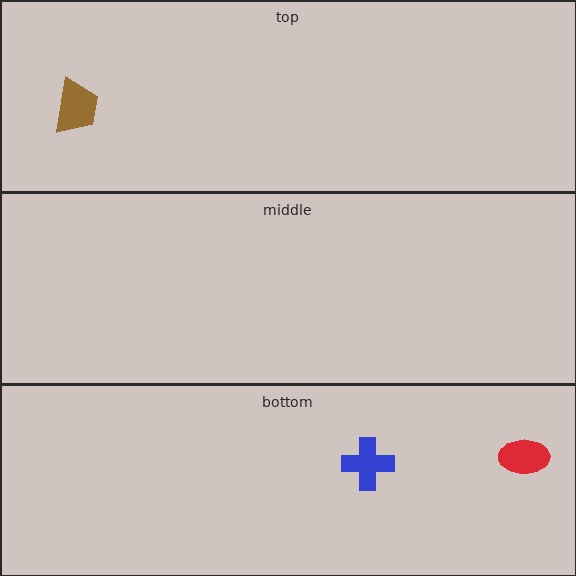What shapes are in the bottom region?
The blue cross, the red ellipse.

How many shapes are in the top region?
1.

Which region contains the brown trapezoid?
The top region.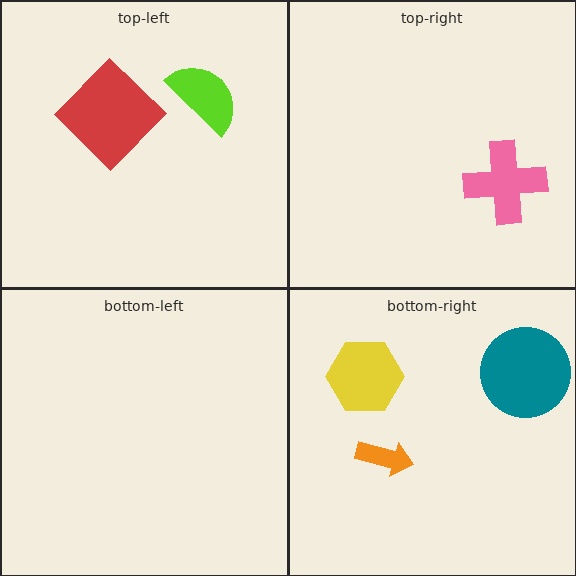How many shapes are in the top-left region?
2.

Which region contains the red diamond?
The top-left region.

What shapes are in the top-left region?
The red diamond, the lime semicircle.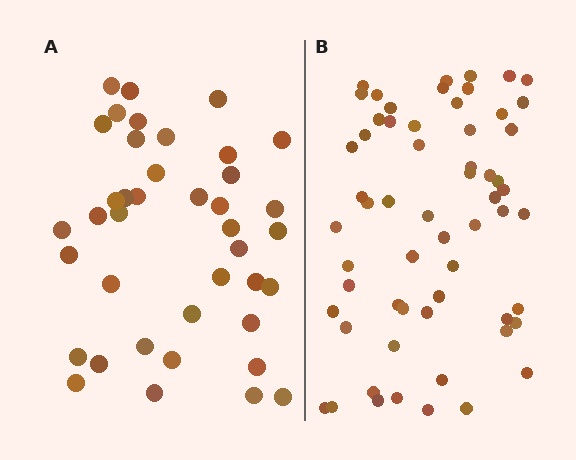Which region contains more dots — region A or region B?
Region B (the right region) has more dots.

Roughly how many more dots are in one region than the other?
Region B has approximately 20 more dots than region A.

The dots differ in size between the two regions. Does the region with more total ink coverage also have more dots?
No. Region A has more total ink coverage because its dots are larger, but region B actually contains more individual dots. Total area can be misleading — the number of items is what matters here.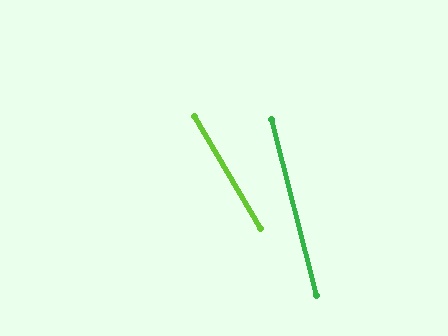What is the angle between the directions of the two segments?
Approximately 16 degrees.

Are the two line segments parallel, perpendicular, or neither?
Neither parallel nor perpendicular — they differ by about 16°.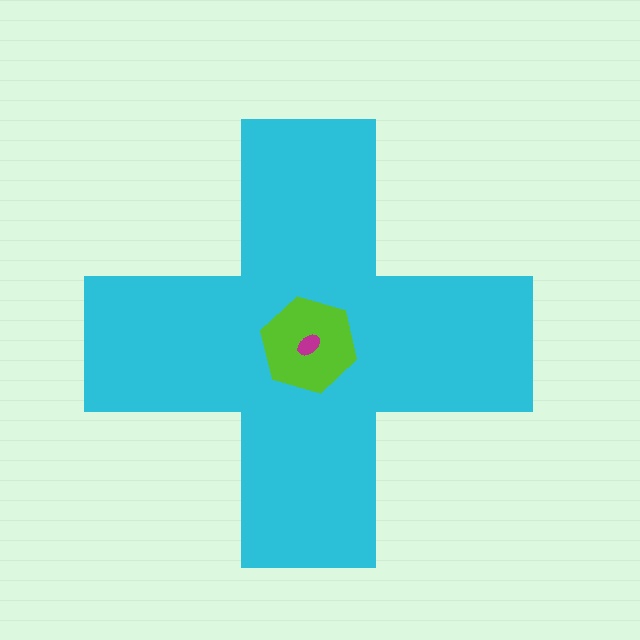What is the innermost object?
The magenta ellipse.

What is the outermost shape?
The cyan cross.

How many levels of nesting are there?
3.